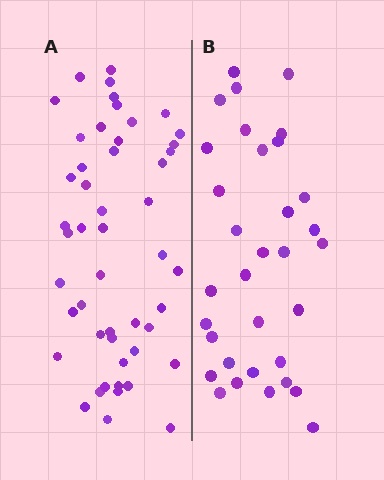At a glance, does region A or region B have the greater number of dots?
Region A (the left region) has more dots.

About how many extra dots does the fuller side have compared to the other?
Region A has approximately 15 more dots than region B.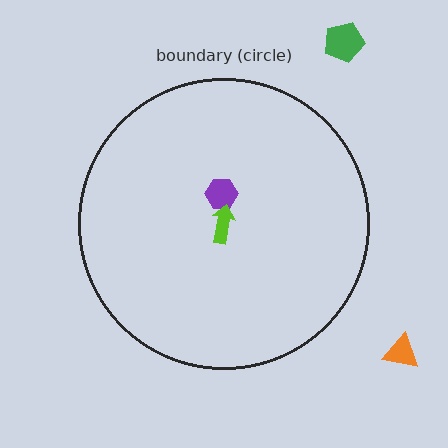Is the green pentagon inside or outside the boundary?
Outside.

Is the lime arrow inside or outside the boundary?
Inside.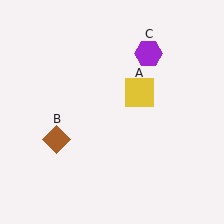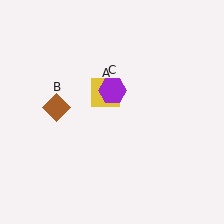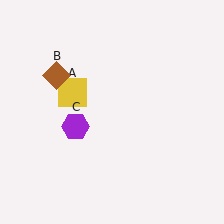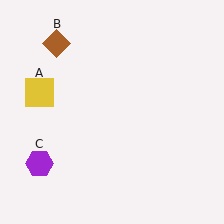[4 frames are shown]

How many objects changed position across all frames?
3 objects changed position: yellow square (object A), brown diamond (object B), purple hexagon (object C).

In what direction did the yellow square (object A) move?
The yellow square (object A) moved left.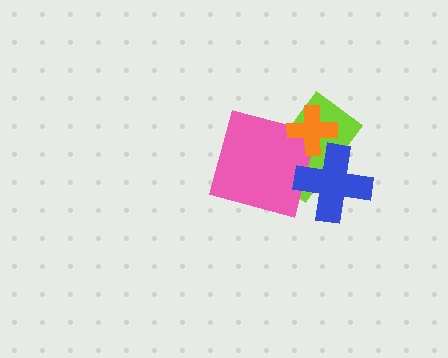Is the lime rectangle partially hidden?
Yes, it is partially covered by another shape.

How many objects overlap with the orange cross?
3 objects overlap with the orange cross.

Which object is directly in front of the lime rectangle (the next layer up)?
The pink square is directly in front of the lime rectangle.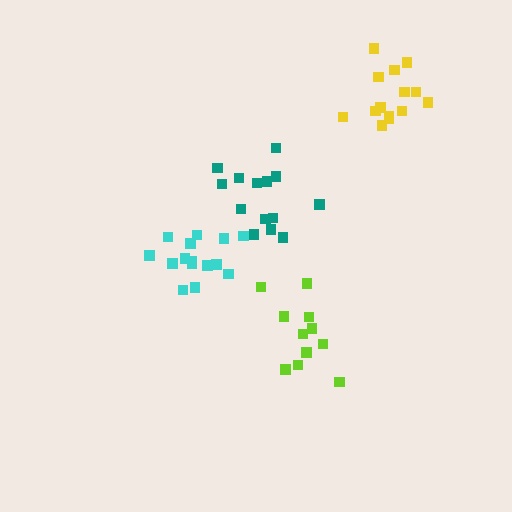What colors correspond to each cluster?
The clusters are colored: yellow, lime, cyan, teal.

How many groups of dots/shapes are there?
There are 4 groups.